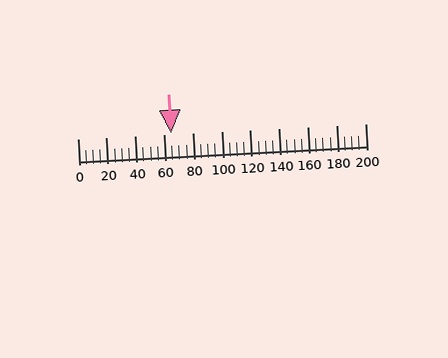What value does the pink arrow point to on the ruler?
The pink arrow points to approximately 65.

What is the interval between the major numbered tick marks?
The major tick marks are spaced 20 units apart.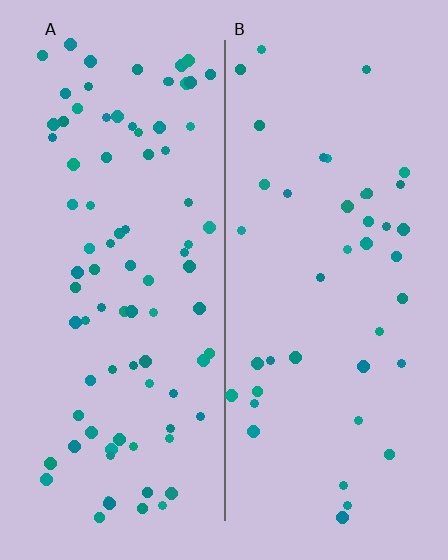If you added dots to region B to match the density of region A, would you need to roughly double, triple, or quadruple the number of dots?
Approximately double.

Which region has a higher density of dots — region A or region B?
A (the left).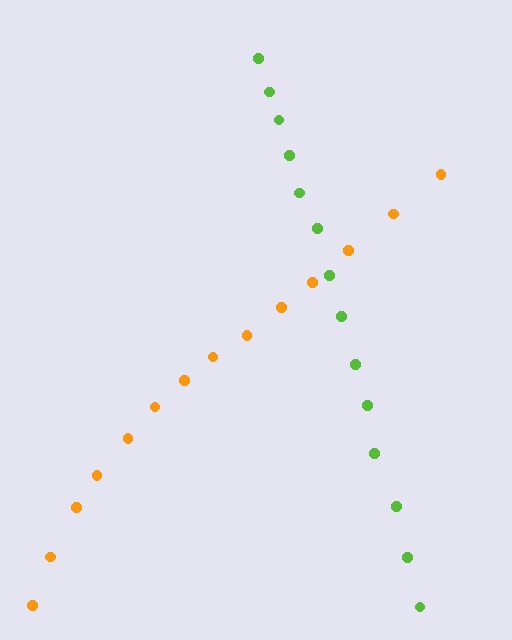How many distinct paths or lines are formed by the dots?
There are 2 distinct paths.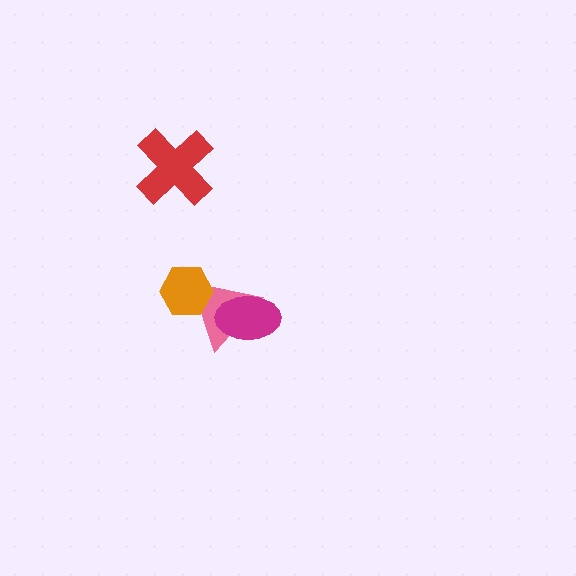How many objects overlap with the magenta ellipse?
1 object overlaps with the magenta ellipse.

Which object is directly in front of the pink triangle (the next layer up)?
The magenta ellipse is directly in front of the pink triangle.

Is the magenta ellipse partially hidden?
No, no other shape covers it.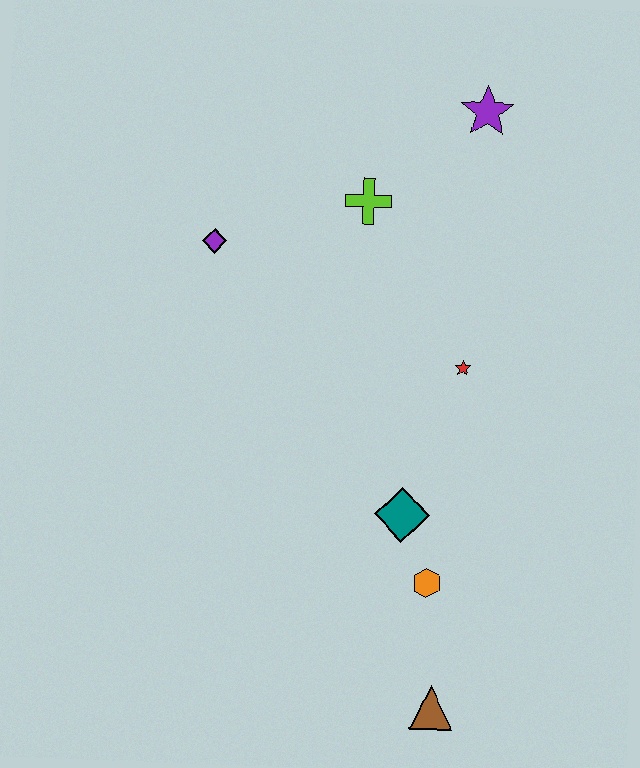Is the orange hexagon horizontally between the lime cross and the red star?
Yes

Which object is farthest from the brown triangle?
The purple star is farthest from the brown triangle.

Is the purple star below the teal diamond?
No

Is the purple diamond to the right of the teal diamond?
No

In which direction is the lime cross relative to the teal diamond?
The lime cross is above the teal diamond.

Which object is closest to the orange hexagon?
The teal diamond is closest to the orange hexagon.